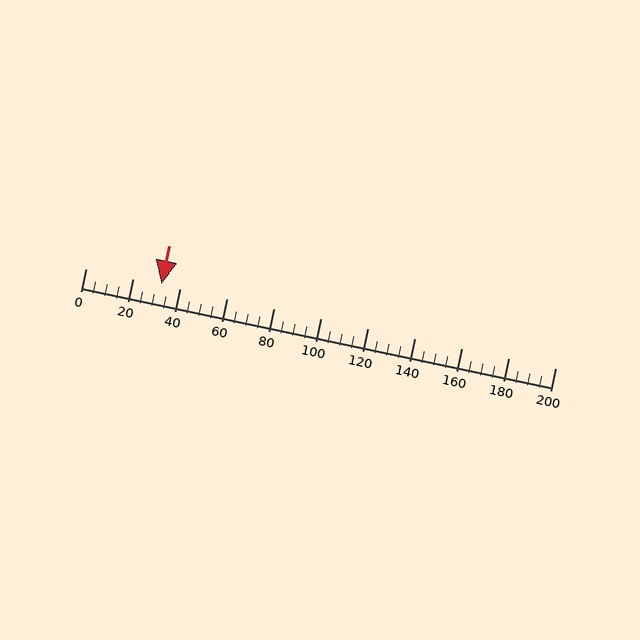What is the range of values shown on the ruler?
The ruler shows values from 0 to 200.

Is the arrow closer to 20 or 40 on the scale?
The arrow is closer to 40.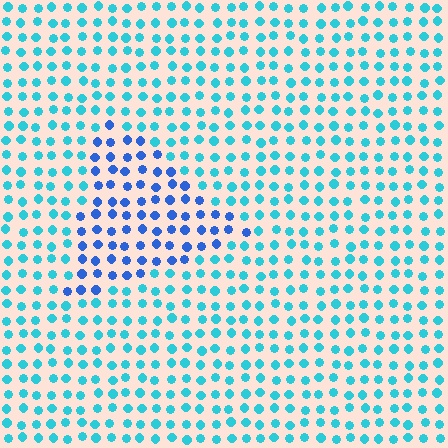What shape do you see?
I see a triangle.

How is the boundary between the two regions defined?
The boundary is defined purely by a slight shift in hue (about 36 degrees). Spacing, size, and orientation are identical on both sides.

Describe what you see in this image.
The image is filled with small cyan elements in a uniform arrangement. A triangle-shaped region is visible where the elements are tinted to a slightly different hue, forming a subtle color boundary.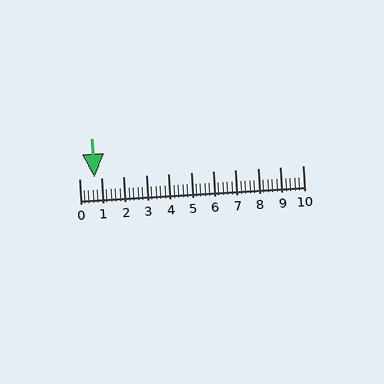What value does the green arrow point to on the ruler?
The green arrow points to approximately 0.7.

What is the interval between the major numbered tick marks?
The major tick marks are spaced 1 units apart.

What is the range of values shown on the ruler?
The ruler shows values from 0 to 10.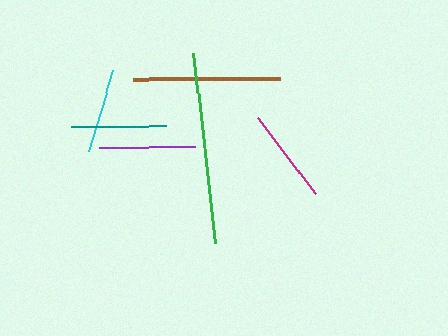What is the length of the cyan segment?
The cyan segment is approximately 85 pixels long.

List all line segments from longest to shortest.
From longest to shortest: green, brown, magenta, purple, teal, cyan.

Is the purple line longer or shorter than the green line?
The green line is longer than the purple line.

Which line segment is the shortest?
The cyan line is the shortest at approximately 85 pixels.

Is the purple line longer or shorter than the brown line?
The brown line is longer than the purple line.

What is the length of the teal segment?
The teal segment is approximately 96 pixels long.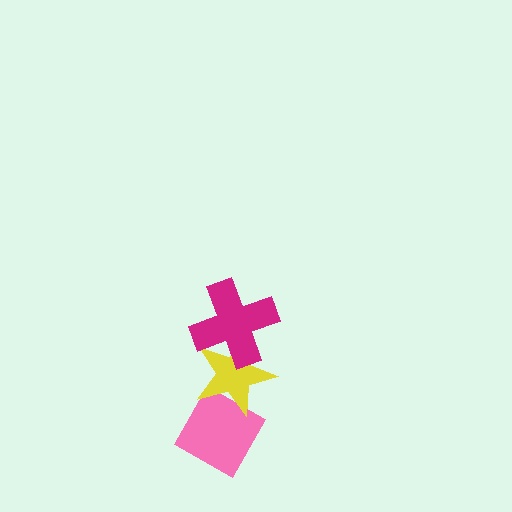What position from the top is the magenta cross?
The magenta cross is 1st from the top.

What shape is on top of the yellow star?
The magenta cross is on top of the yellow star.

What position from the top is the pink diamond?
The pink diamond is 3rd from the top.